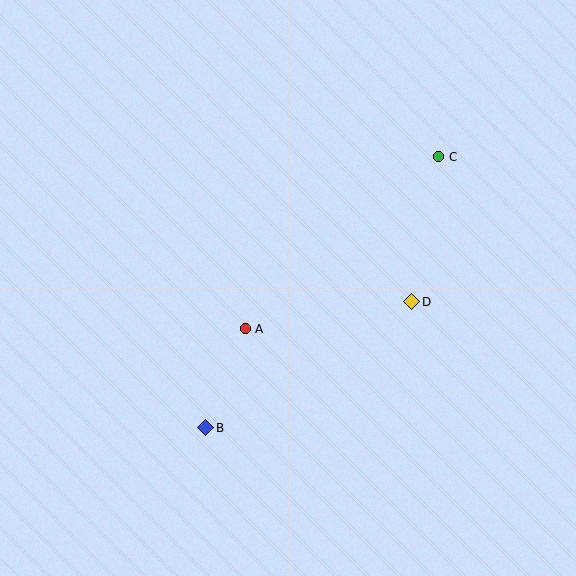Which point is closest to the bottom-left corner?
Point B is closest to the bottom-left corner.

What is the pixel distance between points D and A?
The distance between D and A is 169 pixels.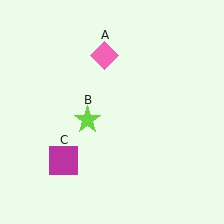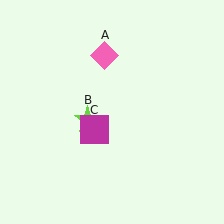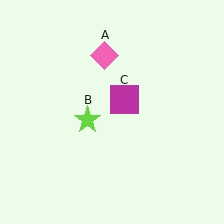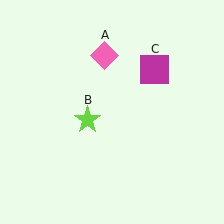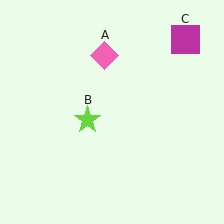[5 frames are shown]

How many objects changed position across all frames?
1 object changed position: magenta square (object C).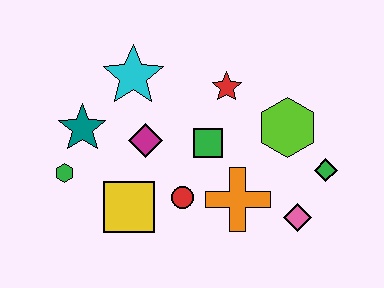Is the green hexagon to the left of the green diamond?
Yes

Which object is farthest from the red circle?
The green diamond is farthest from the red circle.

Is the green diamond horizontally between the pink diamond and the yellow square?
No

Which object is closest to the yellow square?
The red circle is closest to the yellow square.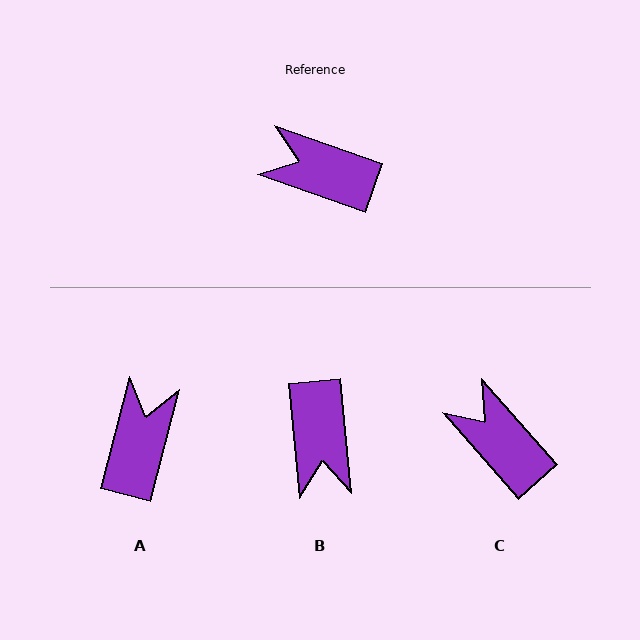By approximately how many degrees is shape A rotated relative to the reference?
Approximately 86 degrees clockwise.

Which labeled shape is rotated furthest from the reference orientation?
B, about 115 degrees away.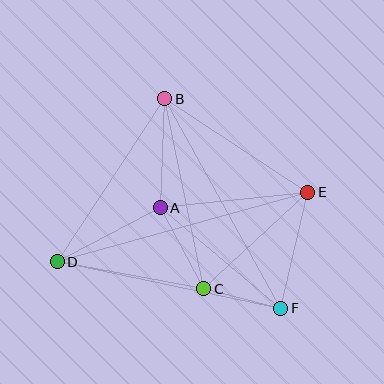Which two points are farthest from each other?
Points D and E are farthest from each other.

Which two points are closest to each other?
Points C and F are closest to each other.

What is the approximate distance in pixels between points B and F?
The distance between B and F is approximately 239 pixels.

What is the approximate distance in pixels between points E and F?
The distance between E and F is approximately 119 pixels.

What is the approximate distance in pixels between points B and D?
The distance between B and D is approximately 195 pixels.